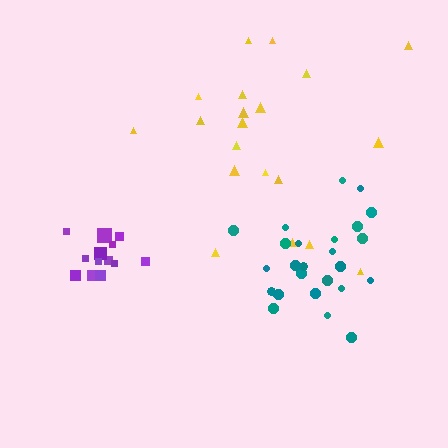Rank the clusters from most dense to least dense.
purple, teal, yellow.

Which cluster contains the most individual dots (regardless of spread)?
Teal (25).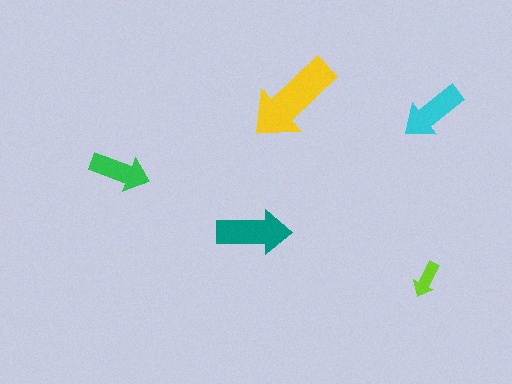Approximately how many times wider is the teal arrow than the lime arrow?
About 2 times wider.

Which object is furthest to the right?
The cyan arrow is rightmost.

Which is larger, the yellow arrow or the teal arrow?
The yellow one.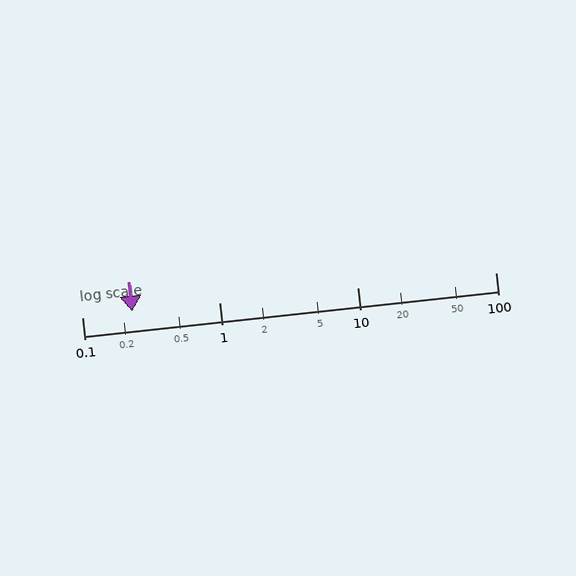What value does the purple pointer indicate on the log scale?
The pointer indicates approximately 0.23.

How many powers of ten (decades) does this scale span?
The scale spans 3 decades, from 0.1 to 100.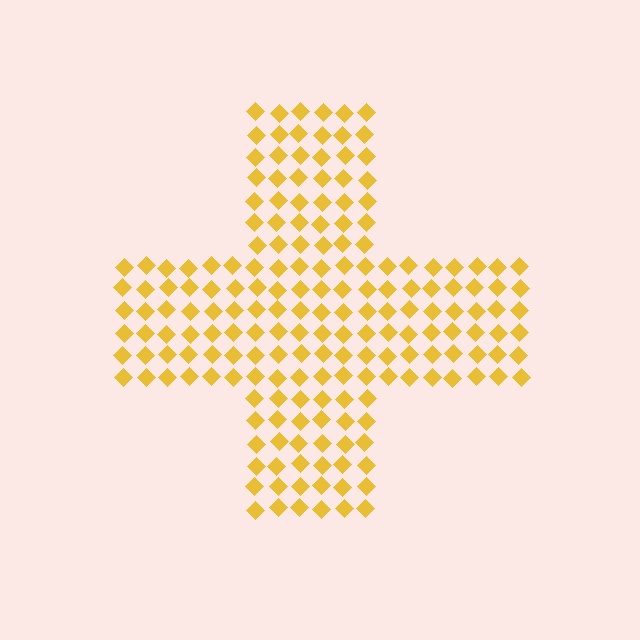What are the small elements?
The small elements are diamonds.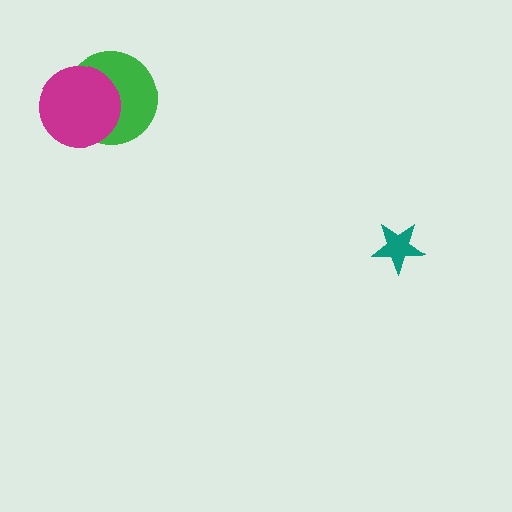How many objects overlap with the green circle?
1 object overlaps with the green circle.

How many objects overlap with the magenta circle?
1 object overlaps with the magenta circle.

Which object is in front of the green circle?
The magenta circle is in front of the green circle.